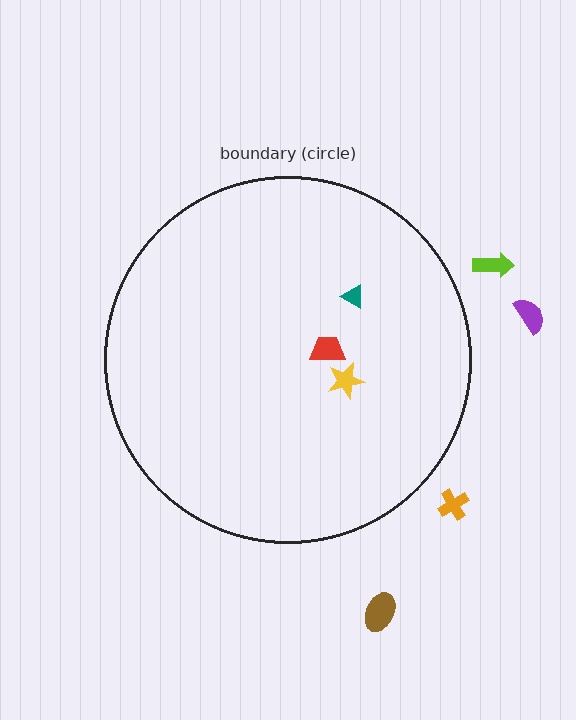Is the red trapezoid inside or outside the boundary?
Inside.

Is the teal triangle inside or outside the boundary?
Inside.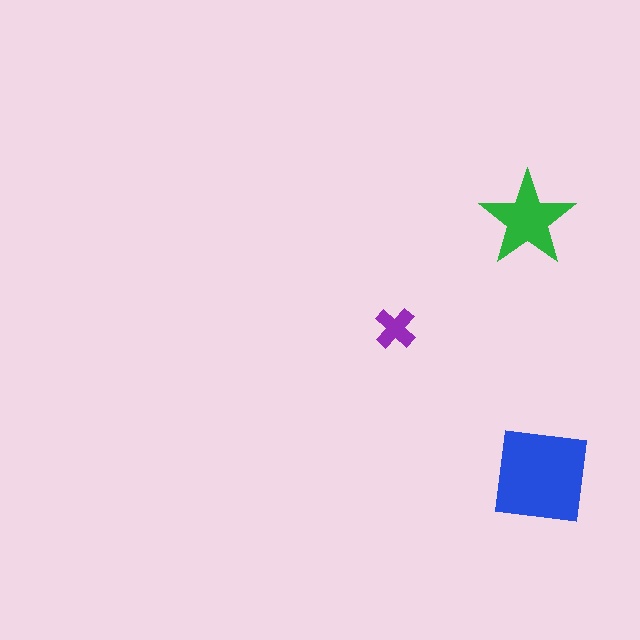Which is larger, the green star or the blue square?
The blue square.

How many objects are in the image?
There are 3 objects in the image.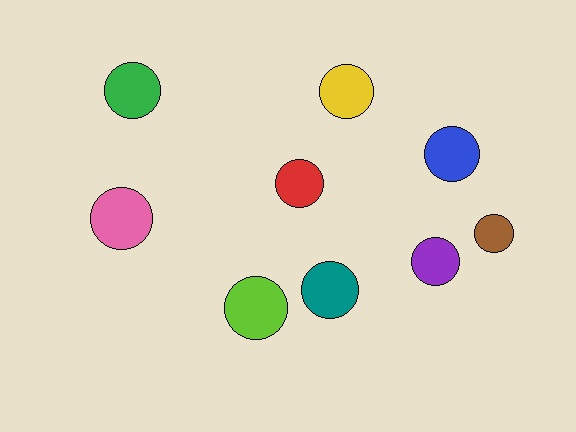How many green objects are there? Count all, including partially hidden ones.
There is 1 green object.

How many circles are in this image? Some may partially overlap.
There are 9 circles.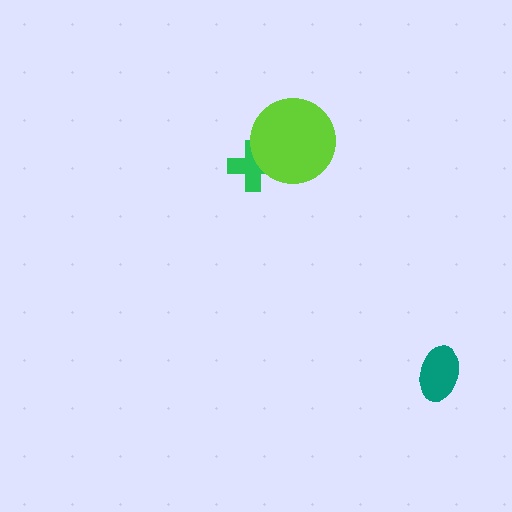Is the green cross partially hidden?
Yes, it is partially covered by another shape.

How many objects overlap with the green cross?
1 object overlaps with the green cross.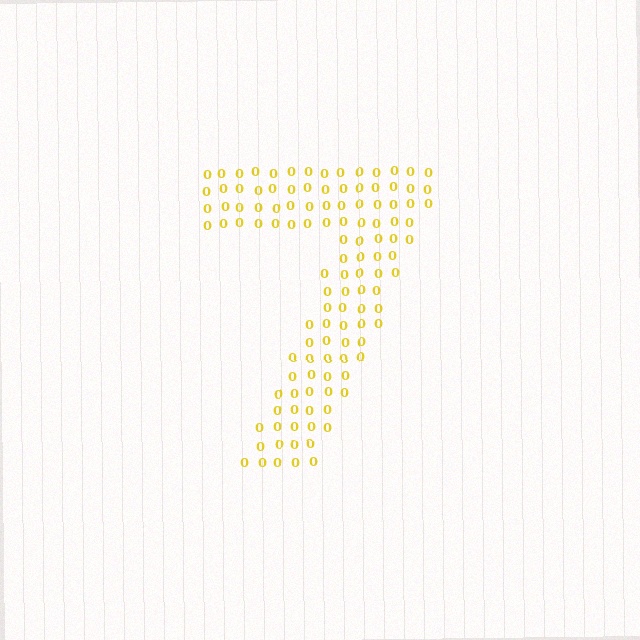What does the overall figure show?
The overall figure shows the digit 7.